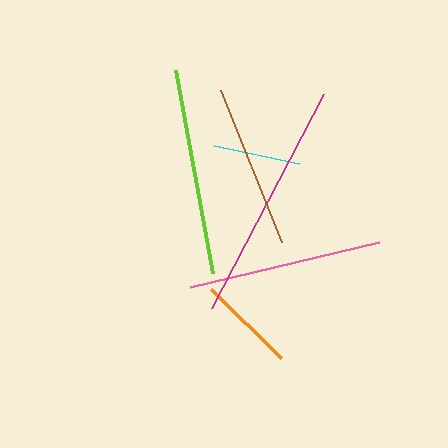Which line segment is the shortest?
The cyan line is the shortest at approximately 87 pixels.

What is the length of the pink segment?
The pink segment is approximately 194 pixels long.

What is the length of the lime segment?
The lime segment is approximately 206 pixels long.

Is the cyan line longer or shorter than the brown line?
The brown line is longer than the cyan line.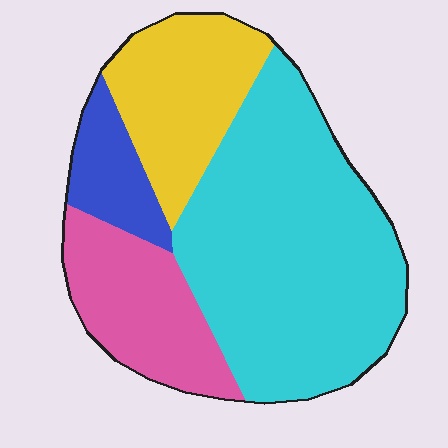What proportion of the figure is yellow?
Yellow covers roughly 20% of the figure.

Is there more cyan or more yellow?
Cyan.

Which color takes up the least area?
Blue, at roughly 10%.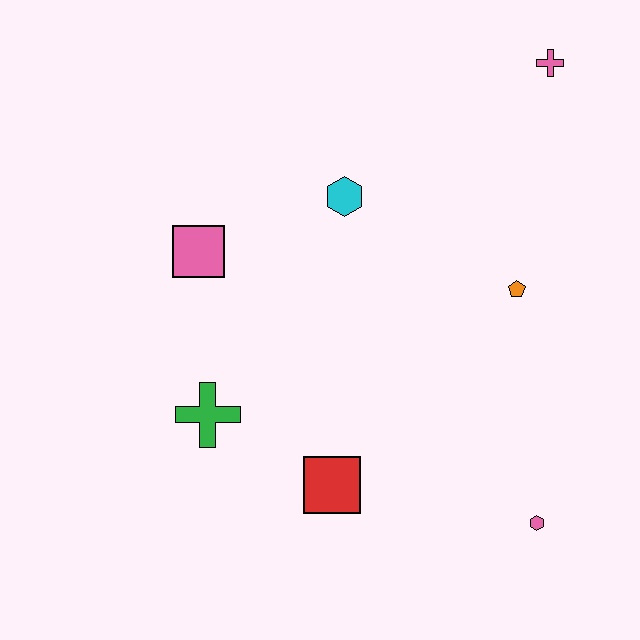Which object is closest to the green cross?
The red square is closest to the green cross.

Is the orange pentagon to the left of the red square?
No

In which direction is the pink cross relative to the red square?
The pink cross is above the red square.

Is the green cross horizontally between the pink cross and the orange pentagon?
No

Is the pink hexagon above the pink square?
No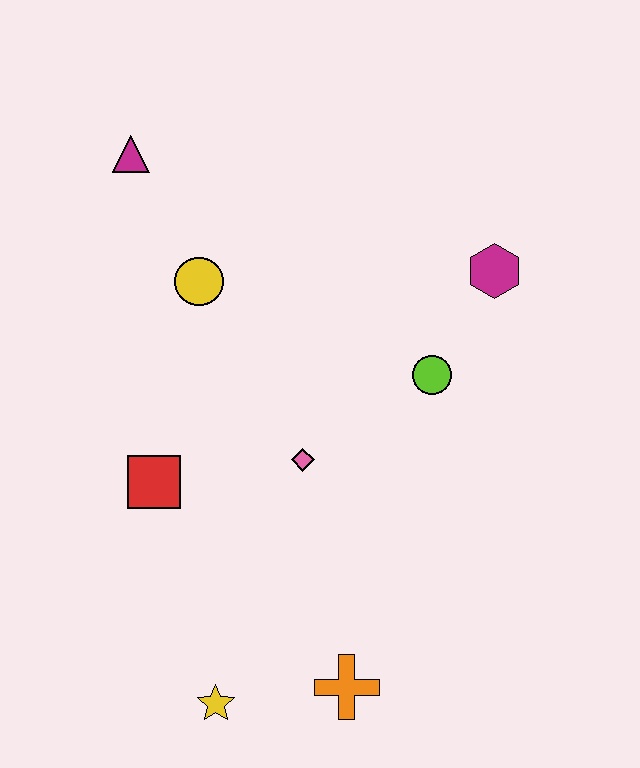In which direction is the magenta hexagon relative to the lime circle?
The magenta hexagon is above the lime circle.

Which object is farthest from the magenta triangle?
The orange cross is farthest from the magenta triangle.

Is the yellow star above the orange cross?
No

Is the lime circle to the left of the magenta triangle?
No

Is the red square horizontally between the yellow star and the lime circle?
No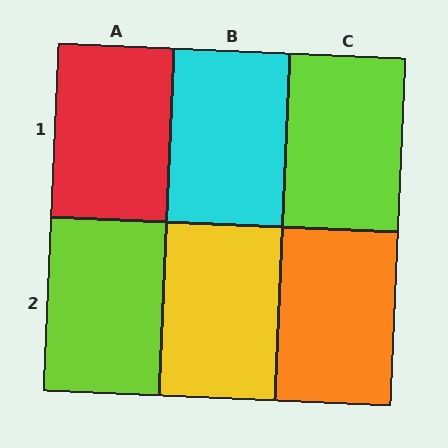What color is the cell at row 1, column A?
Red.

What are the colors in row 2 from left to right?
Lime, yellow, orange.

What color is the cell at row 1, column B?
Cyan.